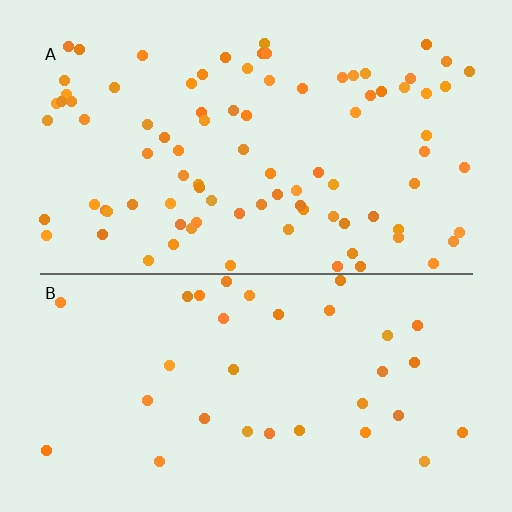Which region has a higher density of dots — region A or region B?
A (the top).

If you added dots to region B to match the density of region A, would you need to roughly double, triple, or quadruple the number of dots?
Approximately triple.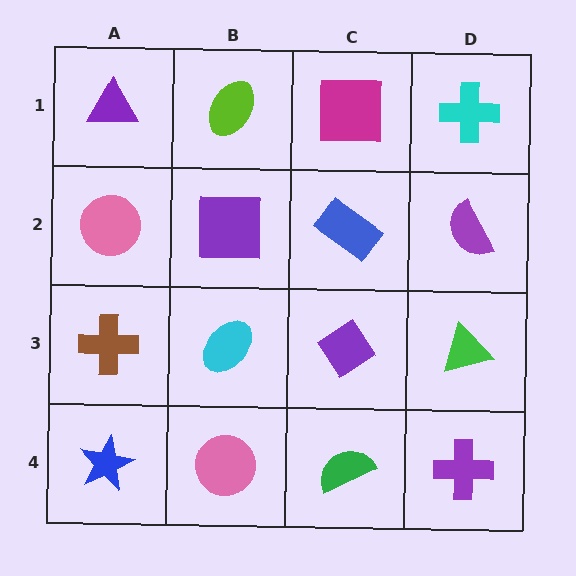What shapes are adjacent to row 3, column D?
A purple semicircle (row 2, column D), a purple cross (row 4, column D), a purple diamond (row 3, column C).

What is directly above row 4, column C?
A purple diamond.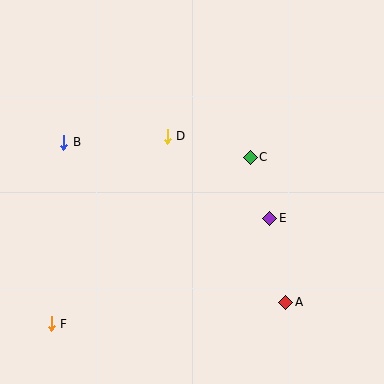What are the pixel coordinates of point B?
Point B is at (64, 142).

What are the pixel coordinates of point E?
Point E is at (270, 218).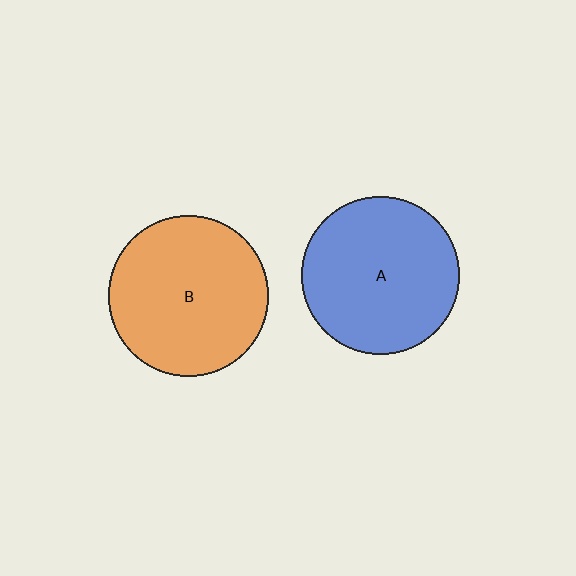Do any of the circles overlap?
No, none of the circles overlap.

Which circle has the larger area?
Circle B (orange).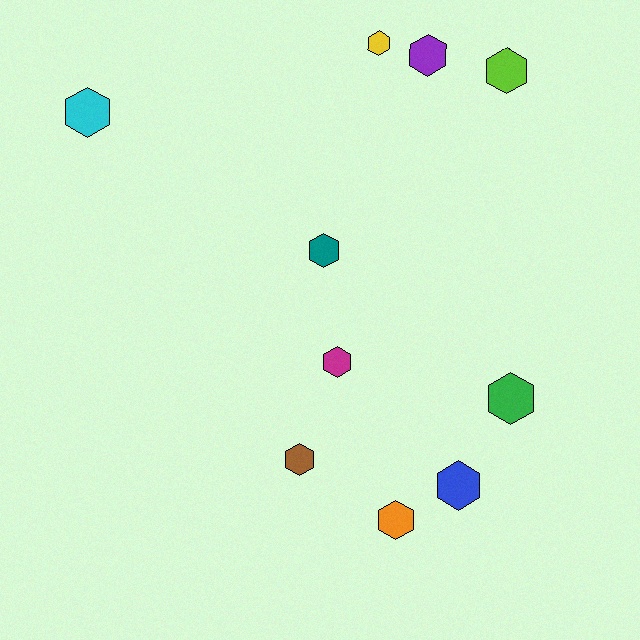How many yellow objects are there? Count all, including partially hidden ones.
There is 1 yellow object.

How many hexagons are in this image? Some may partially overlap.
There are 10 hexagons.